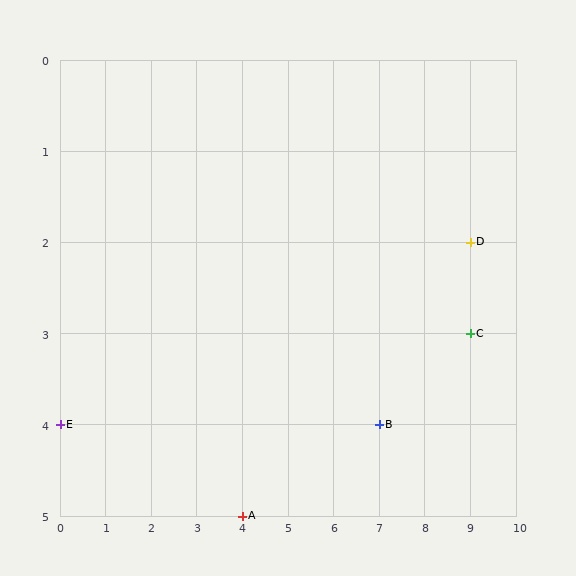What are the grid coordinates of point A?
Point A is at grid coordinates (4, 5).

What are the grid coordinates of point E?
Point E is at grid coordinates (0, 4).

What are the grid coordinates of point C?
Point C is at grid coordinates (9, 3).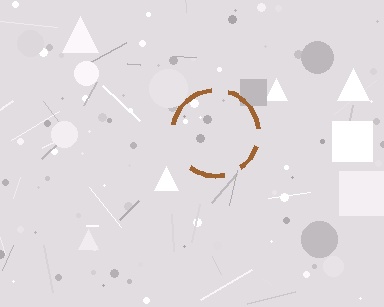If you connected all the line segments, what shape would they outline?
They would outline a circle.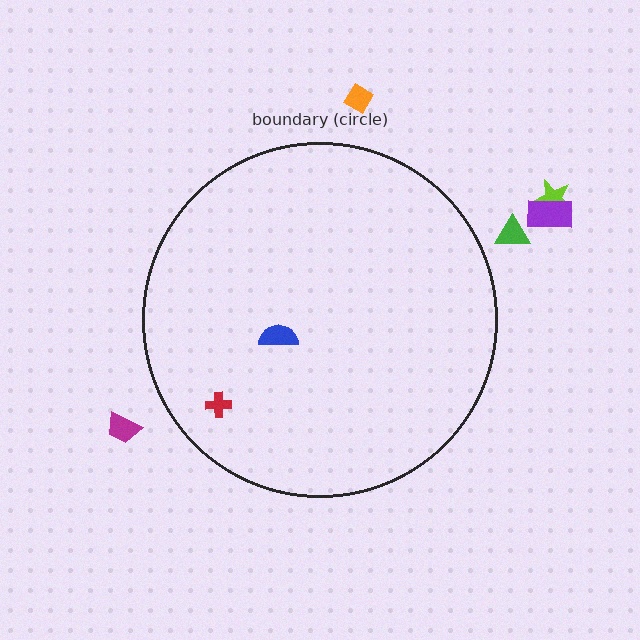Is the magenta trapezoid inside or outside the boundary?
Outside.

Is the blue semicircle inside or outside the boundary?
Inside.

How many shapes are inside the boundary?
2 inside, 5 outside.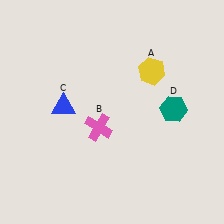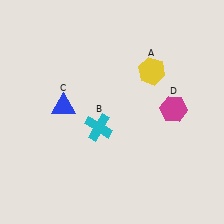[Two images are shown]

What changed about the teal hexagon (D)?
In Image 1, D is teal. In Image 2, it changed to magenta.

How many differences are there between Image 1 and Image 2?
There are 2 differences between the two images.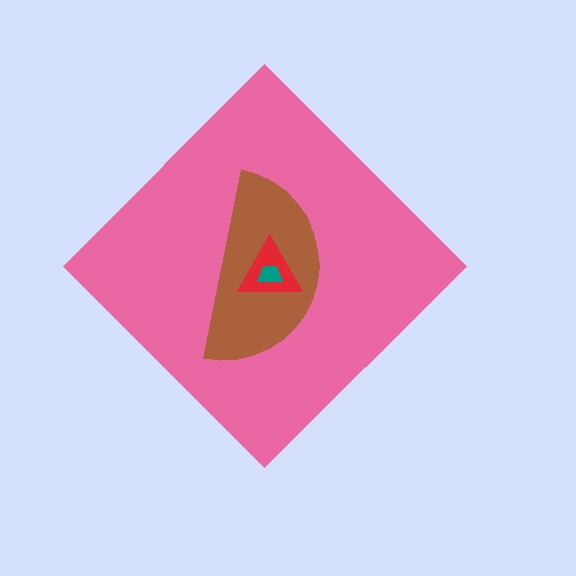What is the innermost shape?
The teal trapezoid.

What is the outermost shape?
The pink diamond.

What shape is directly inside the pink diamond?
The brown semicircle.